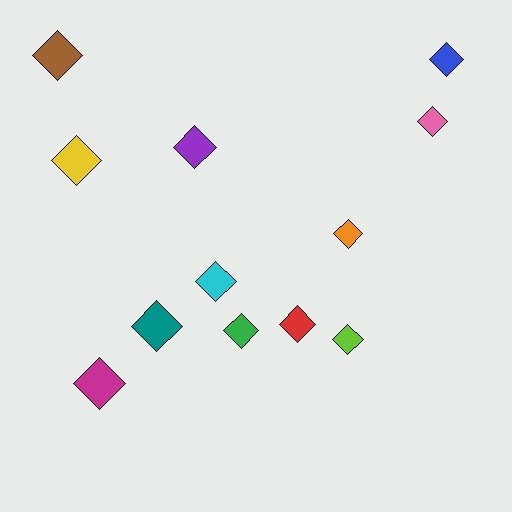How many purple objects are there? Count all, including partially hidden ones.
There is 1 purple object.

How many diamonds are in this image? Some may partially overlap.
There are 12 diamonds.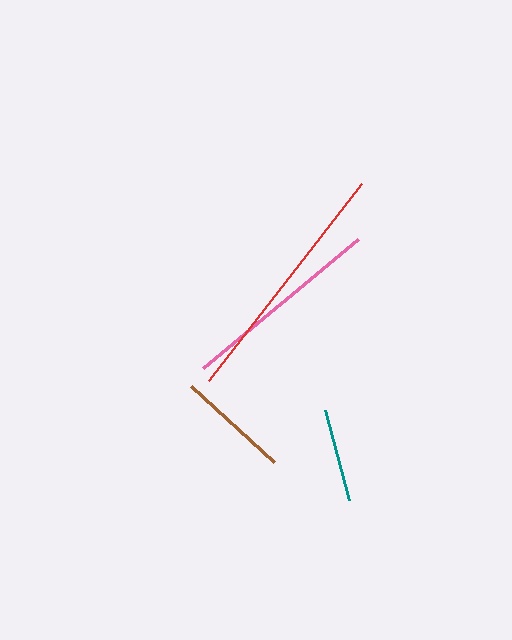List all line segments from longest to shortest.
From longest to shortest: red, pink, brown, teal.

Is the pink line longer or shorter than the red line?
The red line is longer than the pink line.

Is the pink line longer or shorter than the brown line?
The pink line is longer than the brown line.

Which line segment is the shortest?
The teal line is the shortest at approximately 94 pixels.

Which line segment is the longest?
The red line is the longest at approximately 250 pixels.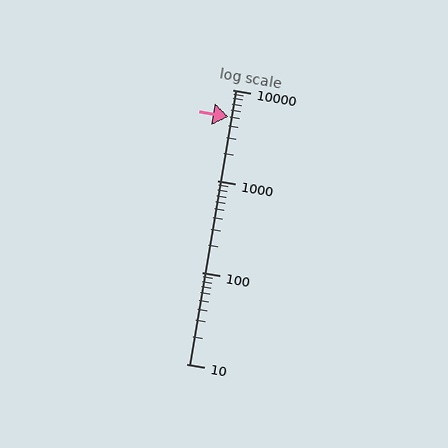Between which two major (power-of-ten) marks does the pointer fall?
The pointer is between 1000 and 10000.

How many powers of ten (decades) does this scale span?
The scale spans 3 decades, from 10 to 10000.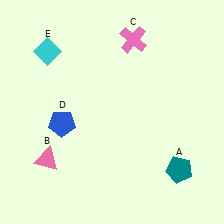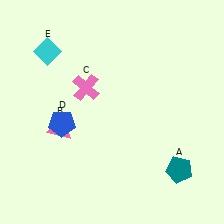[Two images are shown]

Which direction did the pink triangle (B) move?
The pink triangle (B) moved up.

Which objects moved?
The objects that moved are: the pink triangle (B), the pink cross (C).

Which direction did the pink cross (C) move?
The pink cross (C) moved down.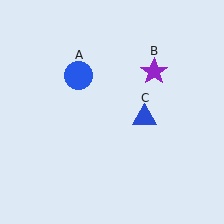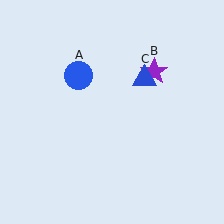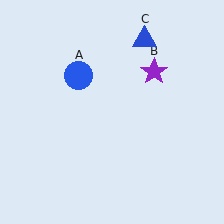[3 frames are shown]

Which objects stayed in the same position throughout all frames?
Blue circle (object A) and purple star (object B) remained stationary.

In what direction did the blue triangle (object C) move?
The blue triangle (object C) moved up.